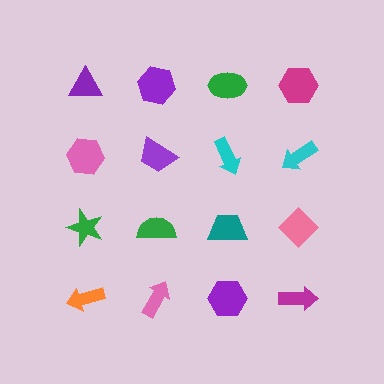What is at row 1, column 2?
A purple hexagon.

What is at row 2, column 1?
A pink hexagon.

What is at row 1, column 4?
A magenta hexagon.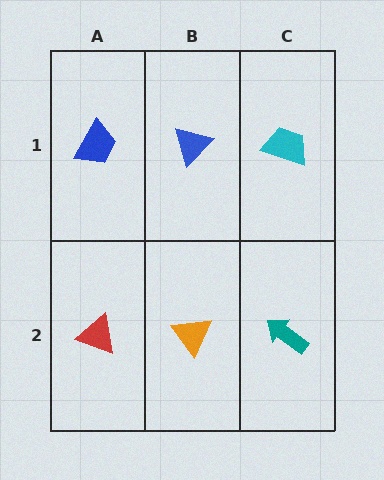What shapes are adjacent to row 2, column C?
A cyan trapezoid (row 1, column C), an orange triangle (row 2, column B).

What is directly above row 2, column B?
A blue triangle.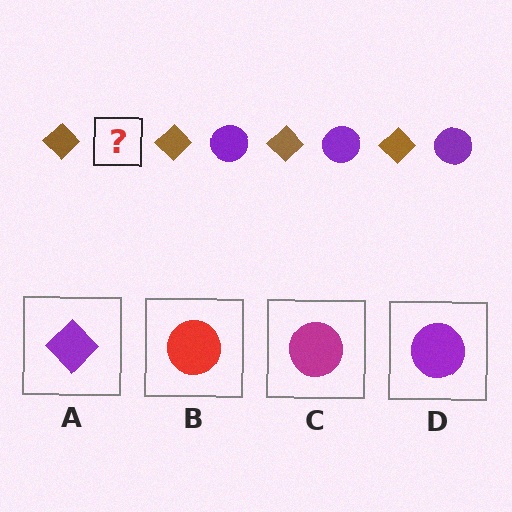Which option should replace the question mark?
Option D.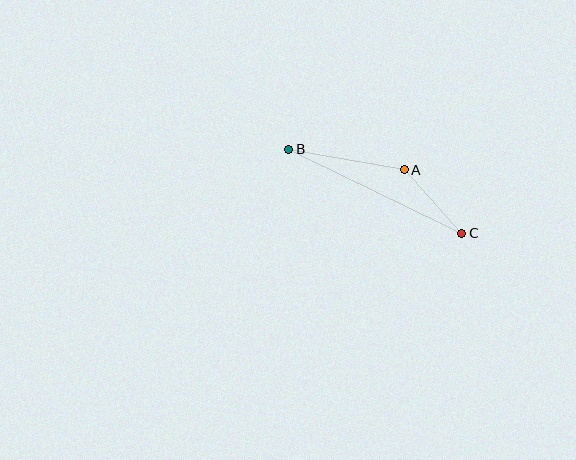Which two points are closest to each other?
Points A and C are closest to each other.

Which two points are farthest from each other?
Points B and C are farthest from each other.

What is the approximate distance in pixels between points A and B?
The distance between A and B is approximately 117 pixels.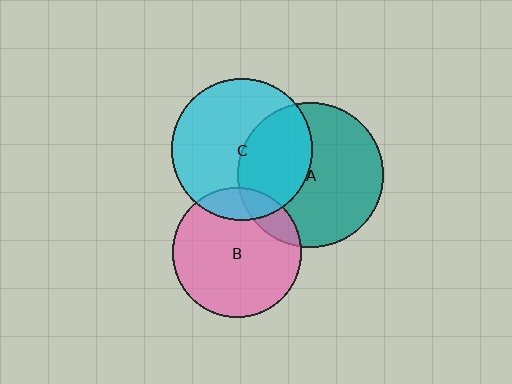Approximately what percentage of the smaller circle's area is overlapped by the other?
Approximately 15%.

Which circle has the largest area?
Circle A (teal).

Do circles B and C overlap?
Yes.